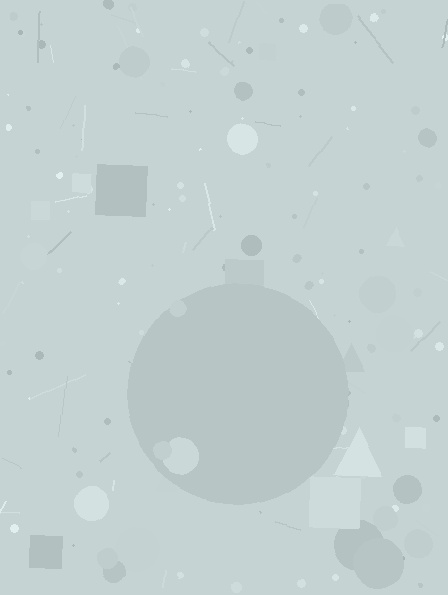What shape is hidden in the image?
A circle is hidden in the image.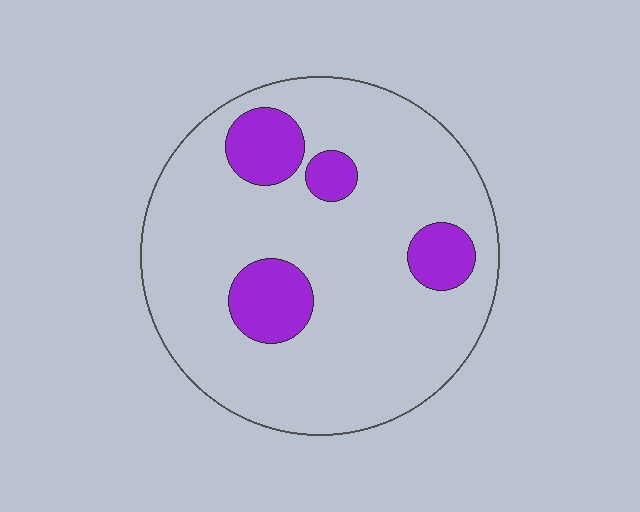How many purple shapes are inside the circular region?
4.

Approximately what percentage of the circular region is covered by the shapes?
Approximately 15%.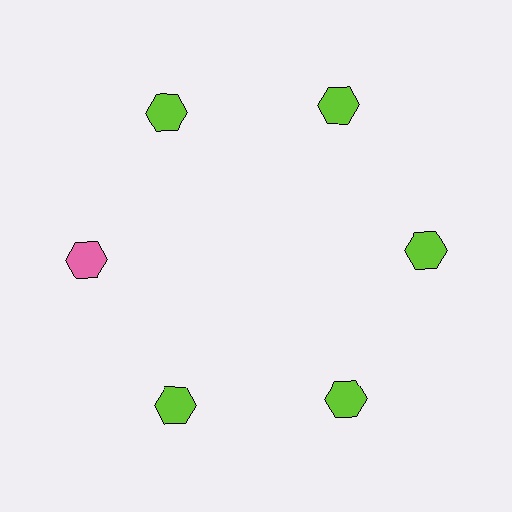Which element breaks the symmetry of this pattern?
The pink hexagon at roughly the 9 o'clock position breaks the symmetry. All other shapes are lime hexagons.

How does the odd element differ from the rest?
It has a different color: pink instead of lime.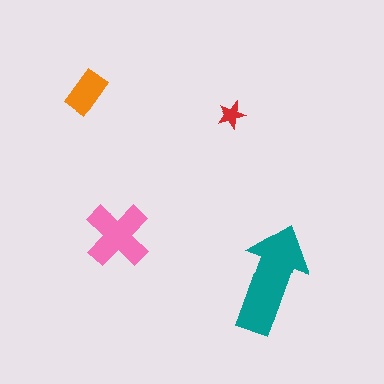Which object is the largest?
The teal arrow.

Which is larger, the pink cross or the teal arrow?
The teal arrow.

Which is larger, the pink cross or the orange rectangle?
The pink cross.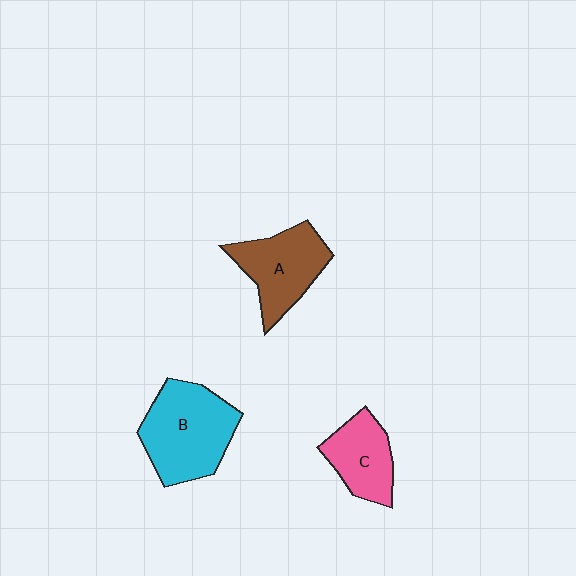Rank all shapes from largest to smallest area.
From largest to smallest: B (cyan), A (brown), C (pink).